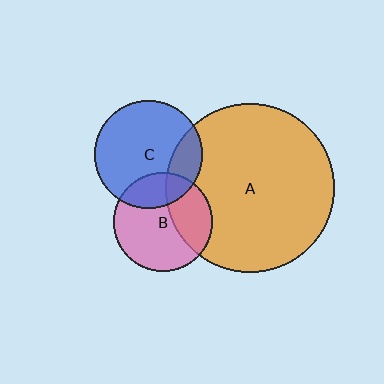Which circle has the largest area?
Circle A (orange).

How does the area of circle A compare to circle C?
Approximately 2.4 times.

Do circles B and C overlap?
Yes.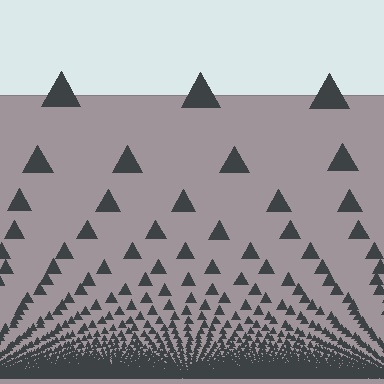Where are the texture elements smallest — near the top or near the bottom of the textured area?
Near the bottom.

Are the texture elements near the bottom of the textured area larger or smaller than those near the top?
Smaller. The gradient is inverted — elements near the bottom are smaller and denser.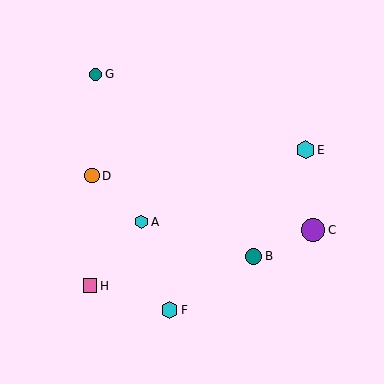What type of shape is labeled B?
Shape B is a teal circle.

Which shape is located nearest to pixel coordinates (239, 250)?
The teal circle (labeled B) at (254, 256) is nearest to that location.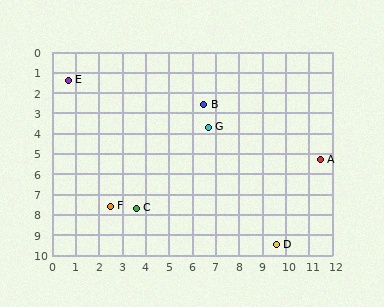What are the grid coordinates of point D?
Point D is at approximately (9.6, 9.5).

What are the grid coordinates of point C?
Point C is at approximately (3.6, 7.7).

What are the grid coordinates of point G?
Point G is at approximately (6.7, 3.7).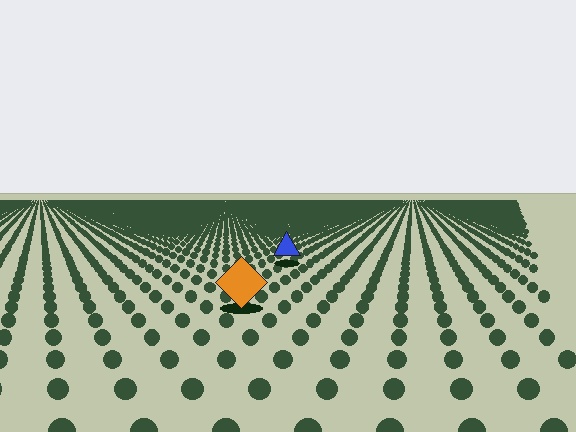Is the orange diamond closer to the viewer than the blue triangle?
Yes. The orange diamond is closer — you can tell from the texture gradient: the ground texture is coarser near it.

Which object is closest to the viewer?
The orange diamond is closest. The texture marks near it are larger and more spread out.